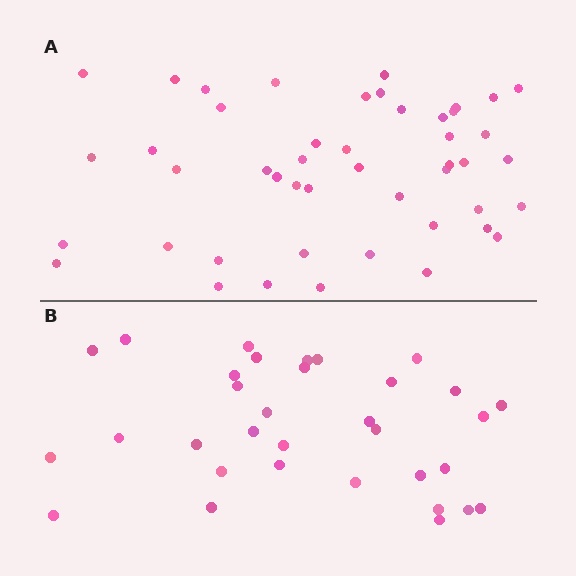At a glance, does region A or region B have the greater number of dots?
Region A (the top region) has more dots.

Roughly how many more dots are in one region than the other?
Region A has approximately 15 more dots than region B.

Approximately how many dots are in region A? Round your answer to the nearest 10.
About 50 dots. (The exact count is 47, which rounds to 50.)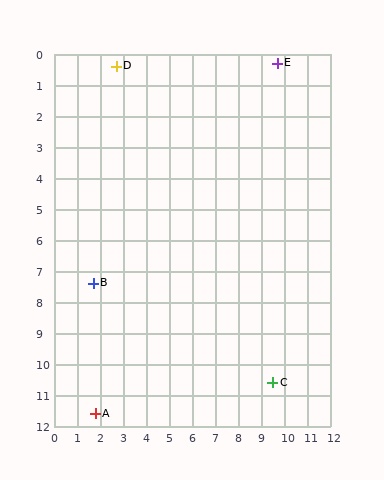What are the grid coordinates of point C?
Point C is at approximately (9.5, 10.6).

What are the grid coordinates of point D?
Point D is at approximately (2.7, 0.4).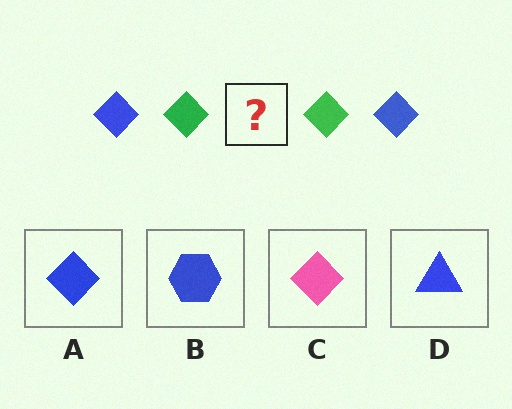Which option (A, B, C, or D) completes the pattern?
A.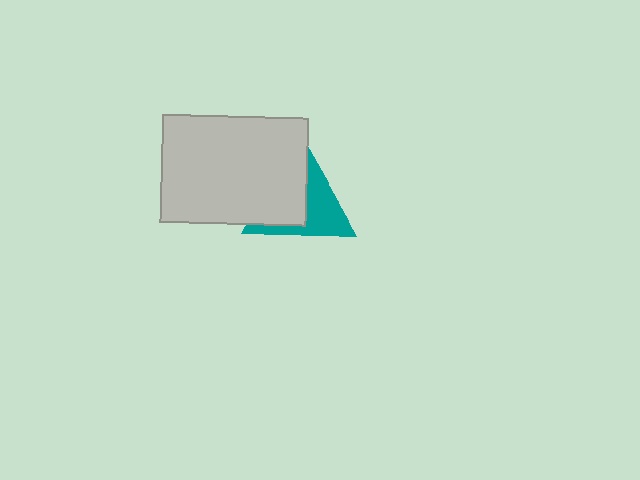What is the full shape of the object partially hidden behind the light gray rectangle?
The partially hidden object is a teal triangle.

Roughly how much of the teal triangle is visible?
About half of it is visible (roughly 48%).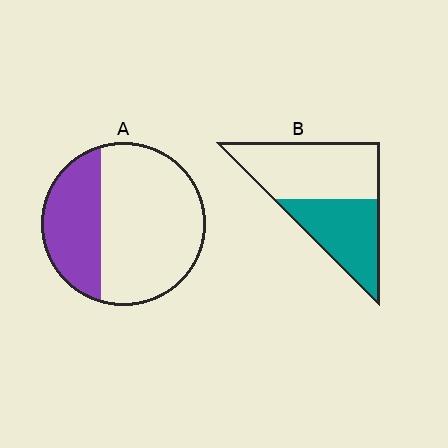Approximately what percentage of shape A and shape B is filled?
A is approximately 35% and B is approximately 45%.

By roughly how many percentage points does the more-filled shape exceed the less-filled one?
By roughly 10 percentage points (B over A).